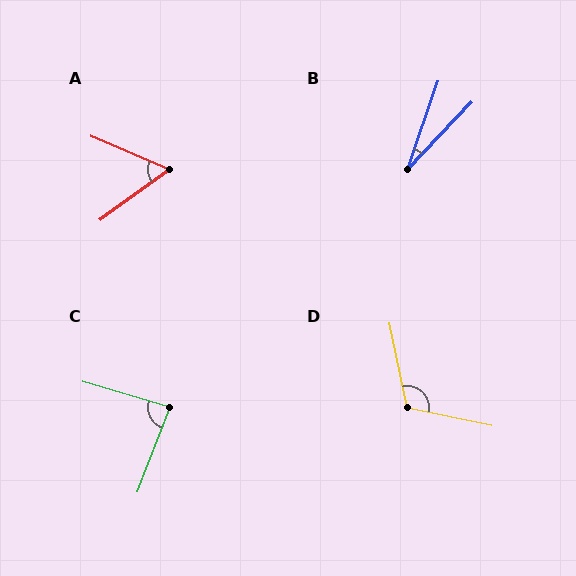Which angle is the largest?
D, at approximately 113 degrees.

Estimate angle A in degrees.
Approximately 59 degrees.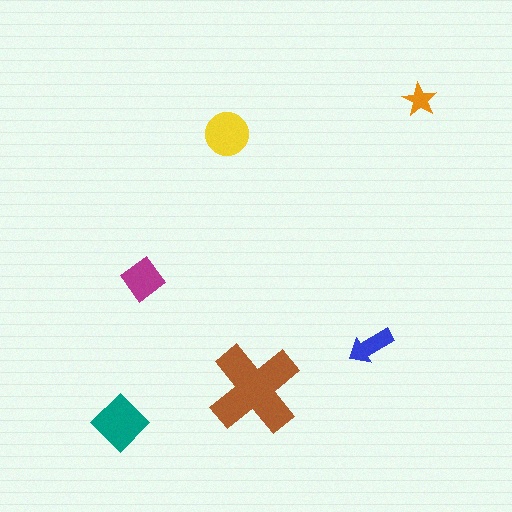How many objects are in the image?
There are 6 objects in the image.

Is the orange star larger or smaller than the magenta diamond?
Smaller.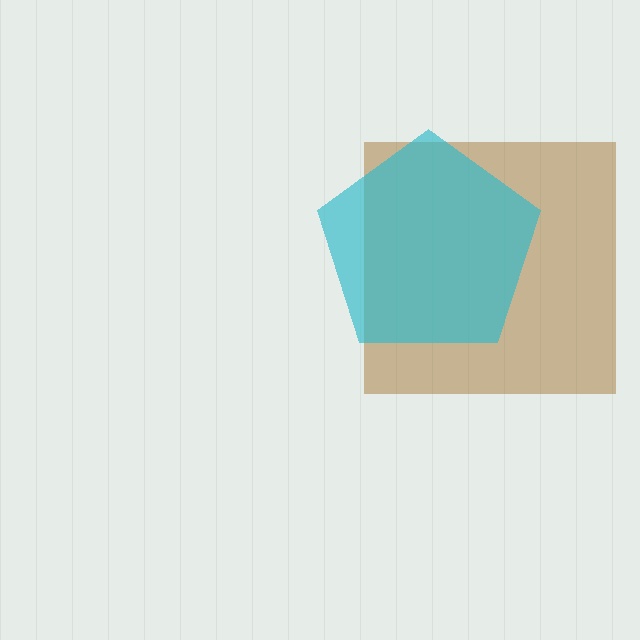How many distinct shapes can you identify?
There are 2 distinct shapes: a brown square, a cyan pentagon.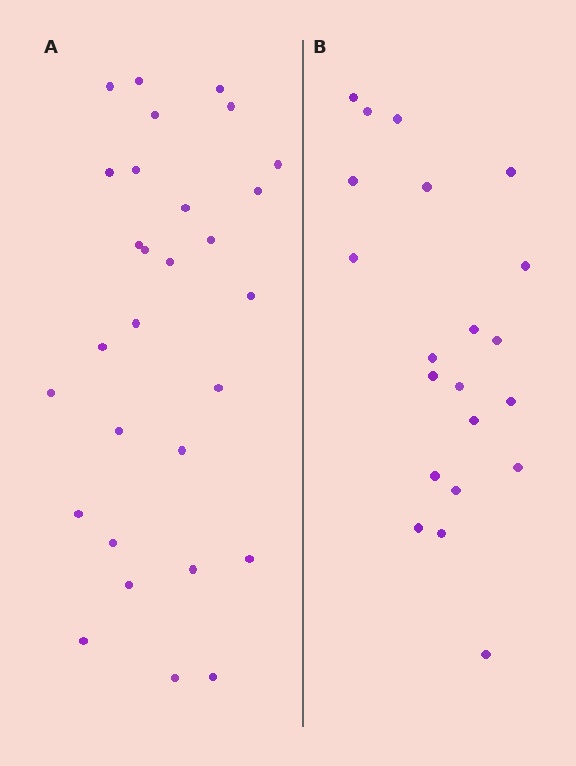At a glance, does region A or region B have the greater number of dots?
Region A (the left region) has more dots.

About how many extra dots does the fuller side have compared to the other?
Region A has roughly 8 or so more dots than region B.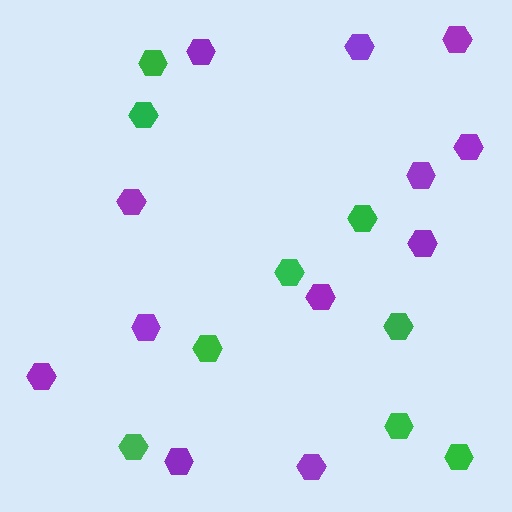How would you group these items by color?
There are 2 groups: one group of green hexagons (9) and one group of purple hexagons (12).